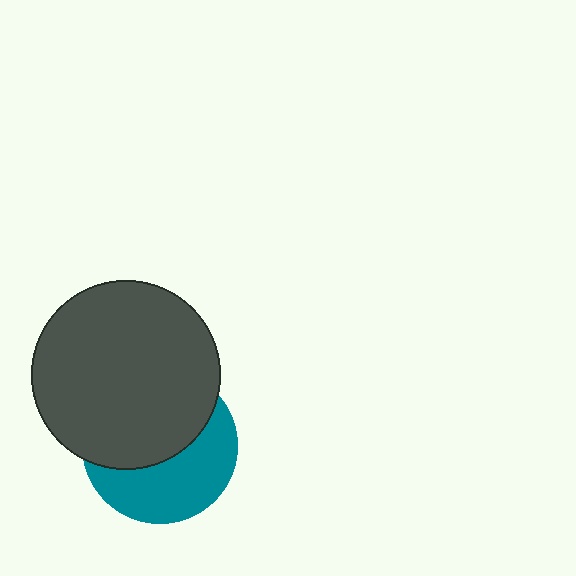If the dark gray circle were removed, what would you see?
You would see the complete teal circle.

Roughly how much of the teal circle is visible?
About half of it is visible (roughly 46%).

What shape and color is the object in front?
The object in front is a dark gray circle.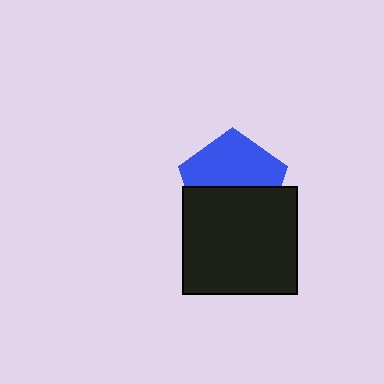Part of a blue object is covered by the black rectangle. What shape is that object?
It is a pentagon.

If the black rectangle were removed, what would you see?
You would see the complete blue pentagon.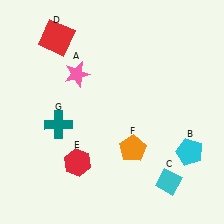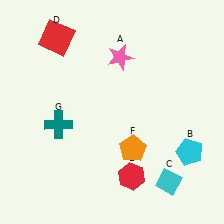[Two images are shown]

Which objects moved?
The objects that moved are: the pink star (A), the red hexagon (E).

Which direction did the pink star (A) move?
The pink star (A) moved right.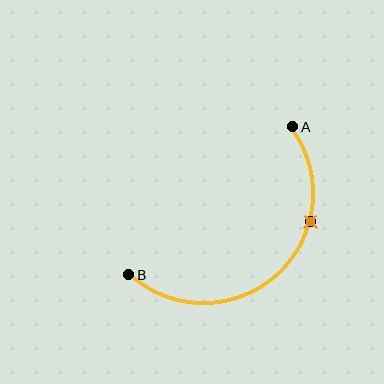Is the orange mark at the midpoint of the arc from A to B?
No. The orange mark lies on the arc but is closer to endpoint A. The arc midpoint would be at the point on the curve equidistant along the arc from both A and B.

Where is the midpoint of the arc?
The arc midpoint is the point on the curve farthest from the straight line joining A and B. It sits below and to the right of that line.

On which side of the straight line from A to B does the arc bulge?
The arc bulges below and to the right of the straight line connecting A and B.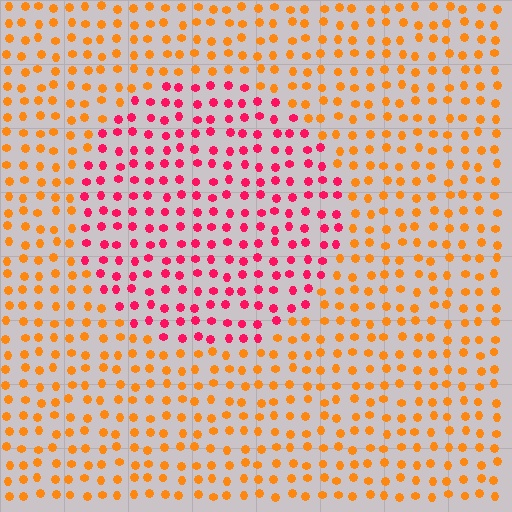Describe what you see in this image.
The image is filled with small orange elements in a uniform arrangement. A circle-shaped region is visible where the elements are tinted to a slightly different hue, forming a subtle color boundary.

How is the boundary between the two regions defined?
The boundary is defined purely by a slight shift in hue (about 50 degrees). Spacing, size, and orientation are identical on both sides.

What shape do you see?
I see a circle.